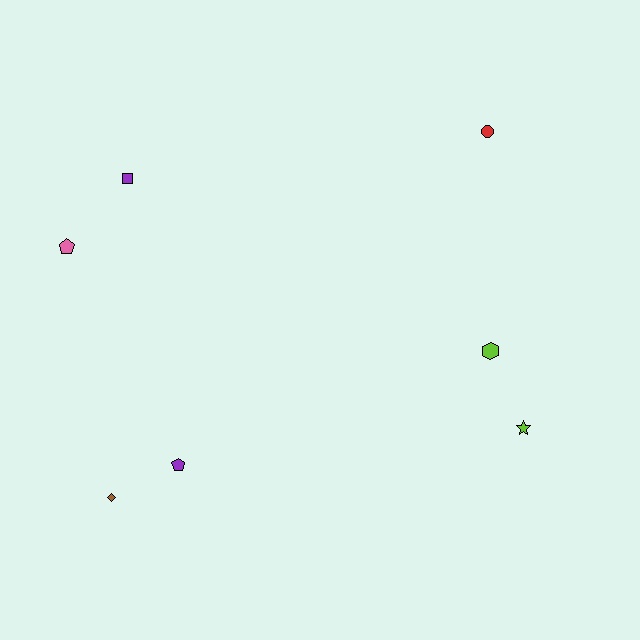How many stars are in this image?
There is 1 star.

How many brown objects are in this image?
There is 1 brown object.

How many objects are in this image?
There are 7 objects.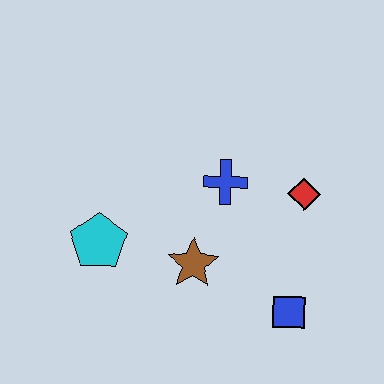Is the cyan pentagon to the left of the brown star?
Yes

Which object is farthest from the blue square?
The cyan pentagon is farthest from the blue square.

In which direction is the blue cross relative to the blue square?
The blue cross is above the blue square.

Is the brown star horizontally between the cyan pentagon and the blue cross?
Yes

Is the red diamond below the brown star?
No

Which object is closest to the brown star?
The blue cross is closest to the brown star.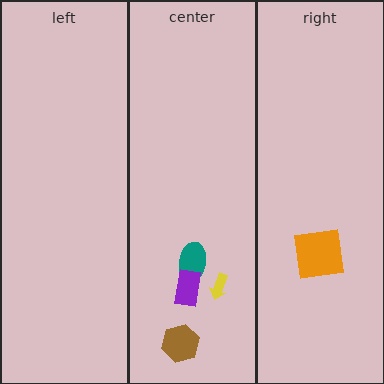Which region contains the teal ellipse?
The center region.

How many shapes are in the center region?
4.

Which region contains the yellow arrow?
The center region.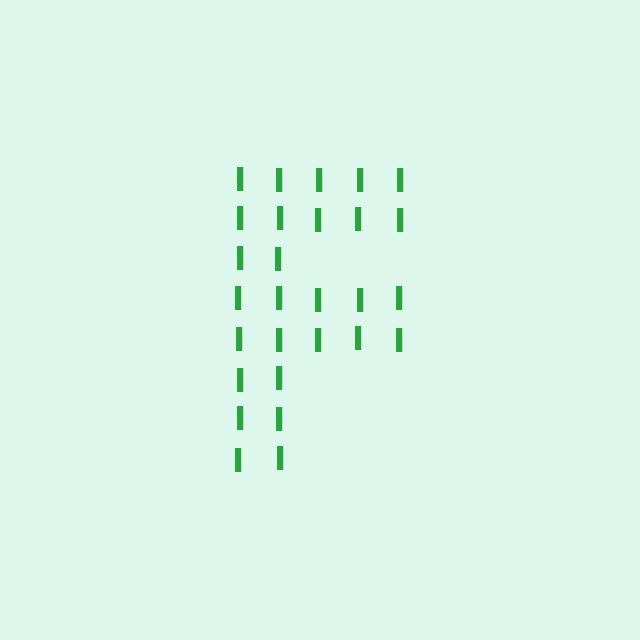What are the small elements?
The small elements are letter I's.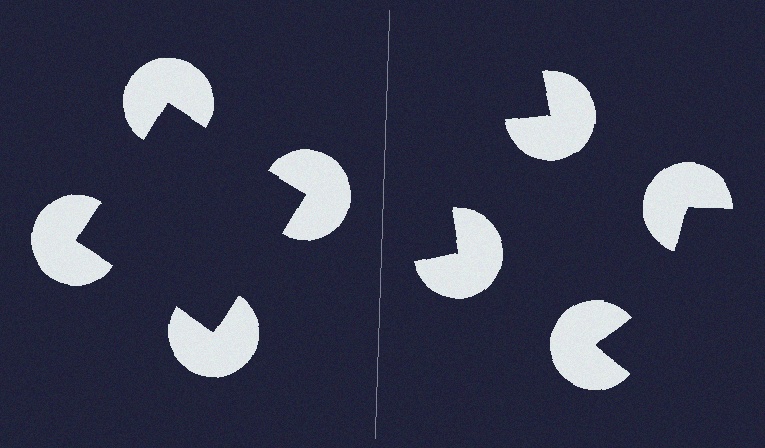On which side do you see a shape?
An illusory square appears on the left side. On the right side the wedge cuts are rotated, so no coherent shape forms.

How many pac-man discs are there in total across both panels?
8 — 4 on each side.